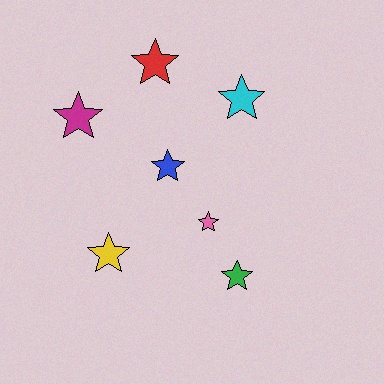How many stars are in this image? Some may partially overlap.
There are 7 stars.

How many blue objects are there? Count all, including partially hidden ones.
There is 1 blue object.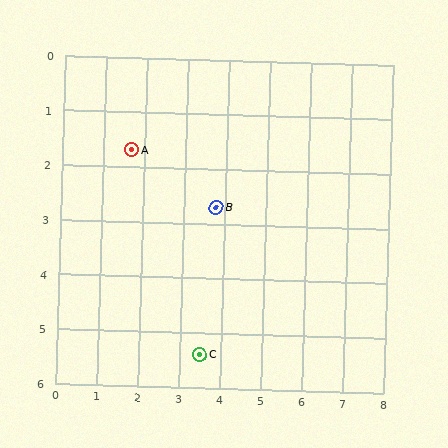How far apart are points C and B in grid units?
Points C and B are about 2.7 grid units apart.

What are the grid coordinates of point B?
Point B is at approximately (3.8, 2.7).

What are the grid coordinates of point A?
Point A is at approximately (1.7, 1.7).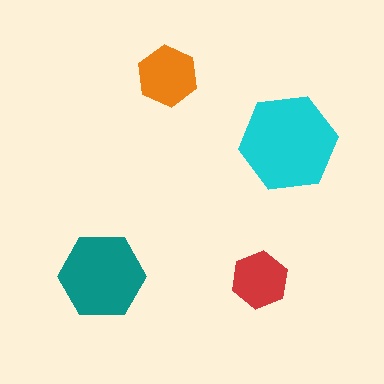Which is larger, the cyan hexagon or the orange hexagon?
The cyan one.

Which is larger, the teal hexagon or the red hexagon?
The teal one.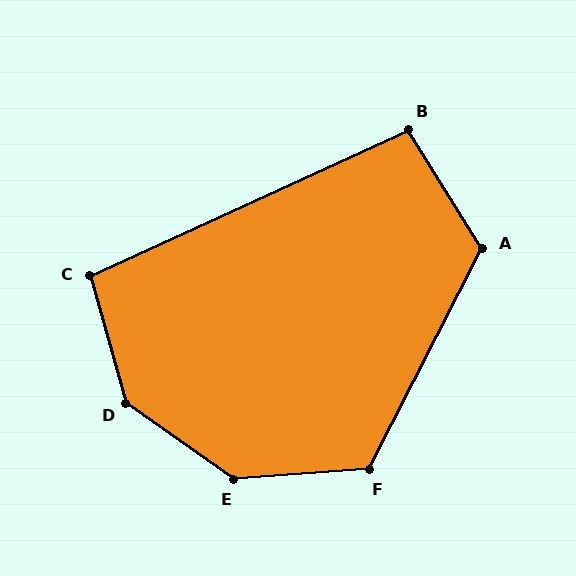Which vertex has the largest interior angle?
D, at approximately 141 degrees.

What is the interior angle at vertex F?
Approximately 121 degrees (obtuse).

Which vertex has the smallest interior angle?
B, at approximately 97 degrees.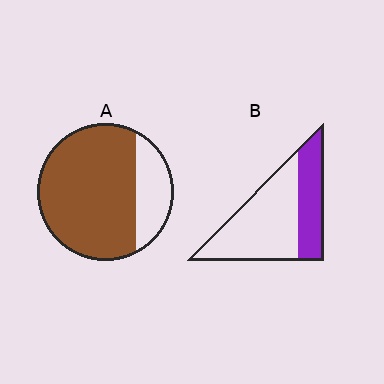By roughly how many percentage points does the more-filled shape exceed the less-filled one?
By roughly 45 percentage points (A over B).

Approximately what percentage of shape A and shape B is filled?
A is approximately 75% and B is approximately 35%.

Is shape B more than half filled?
No.